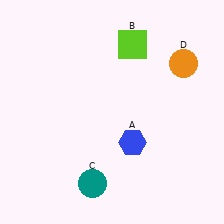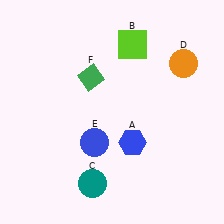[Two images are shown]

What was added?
A blue circle (E), a green diamond (F) were added in Image 2.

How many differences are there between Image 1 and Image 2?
There are 2 differences between the two images.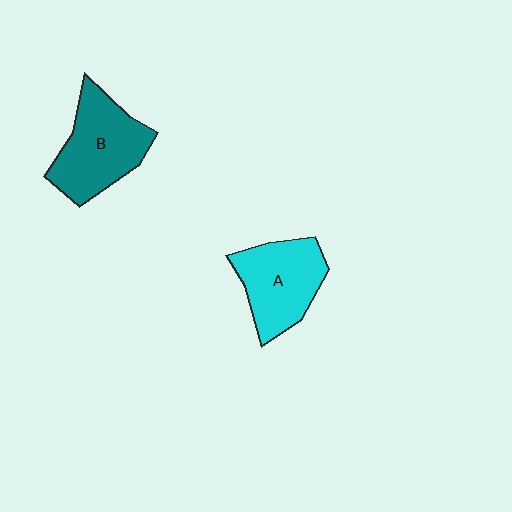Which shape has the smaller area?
Shape A (cyan).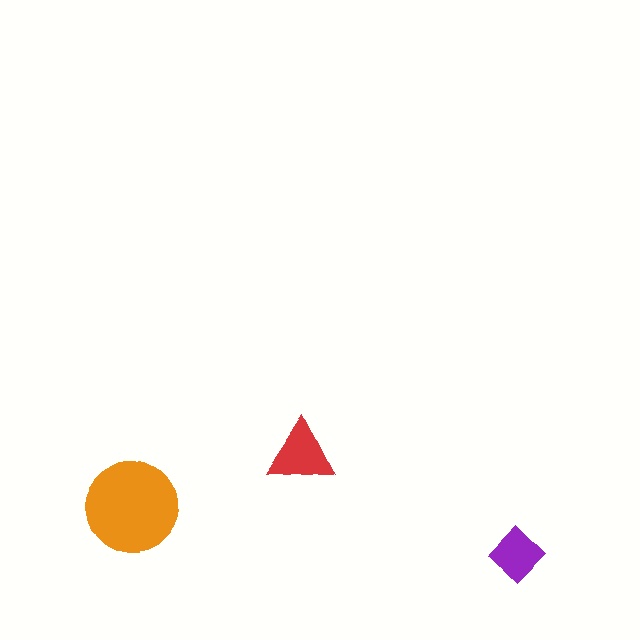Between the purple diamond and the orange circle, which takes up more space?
The orange circle.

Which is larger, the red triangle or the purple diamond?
The red triangle.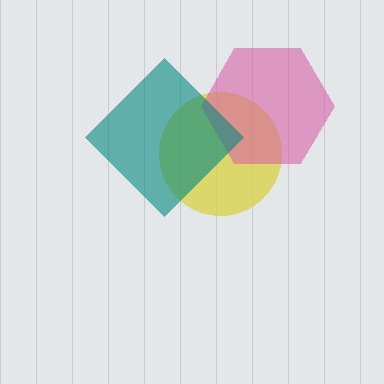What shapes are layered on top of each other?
The layered shapes are: a yellow circle, a pink hexagon, a teal diamond.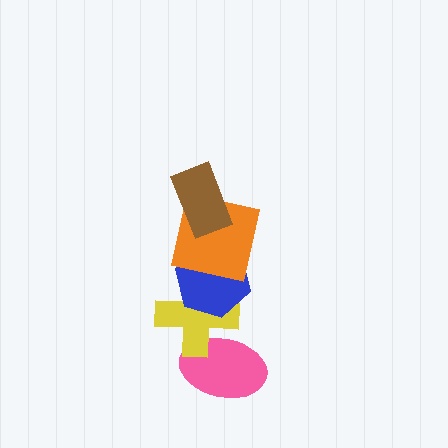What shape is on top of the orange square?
The brown rectangle is on top of the orange square.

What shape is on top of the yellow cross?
The blue hexagon is on top of the yellow cross.